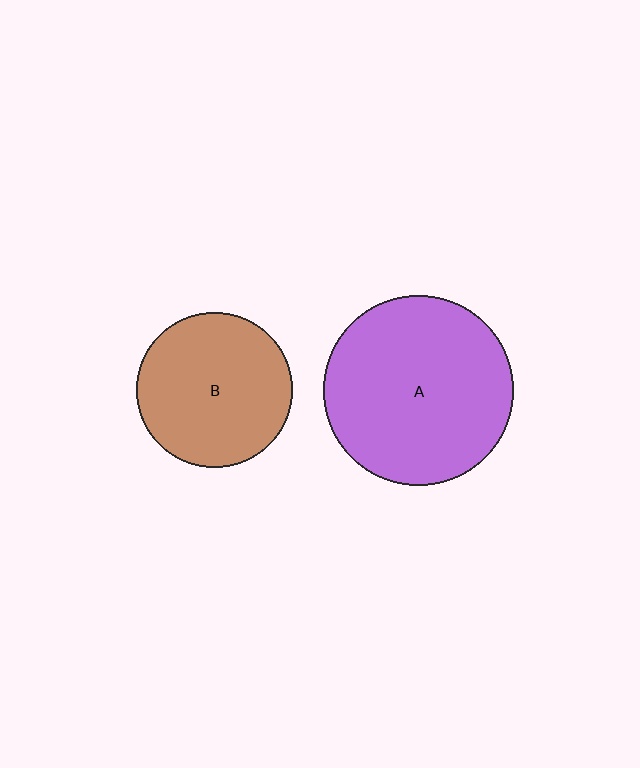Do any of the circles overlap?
No, none of the circles overlap.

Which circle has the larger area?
Circle A (purple).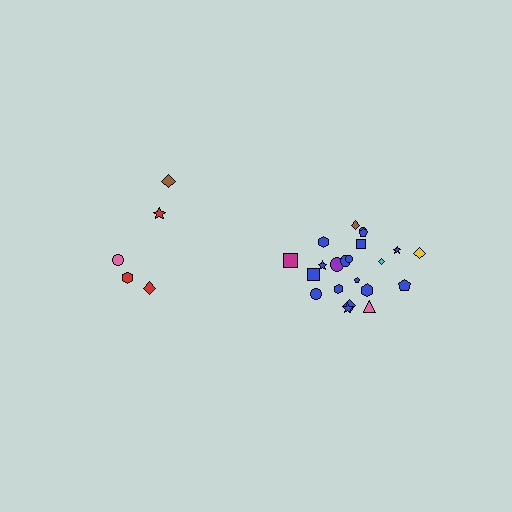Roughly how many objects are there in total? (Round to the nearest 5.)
Roughly 25 objects in total.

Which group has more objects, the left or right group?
The right group.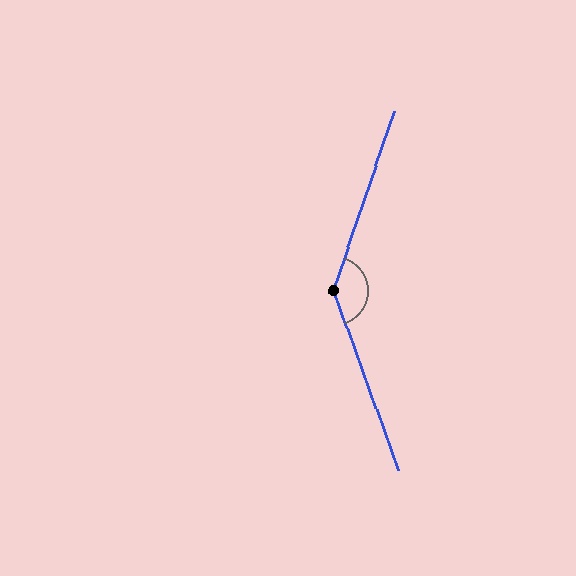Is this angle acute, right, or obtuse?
It is obtuse.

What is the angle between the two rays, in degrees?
Approximately 142 degrees.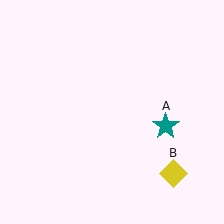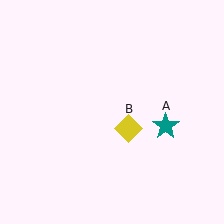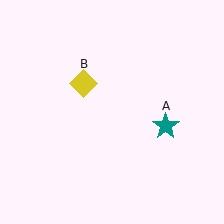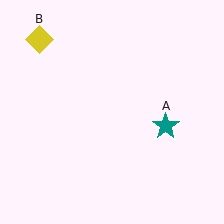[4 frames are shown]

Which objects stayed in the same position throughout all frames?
Teal star (object A) remained stationary.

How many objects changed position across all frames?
1 object changed position: yellow diamond (object B).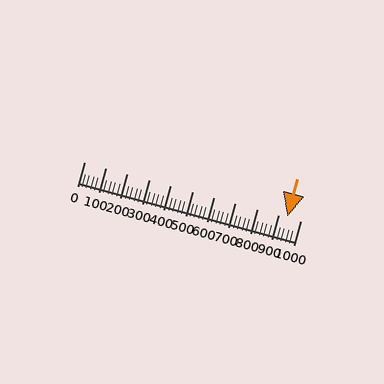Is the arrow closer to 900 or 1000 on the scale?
The arrow is closer to 900.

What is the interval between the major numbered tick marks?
The major tick marks are spaced 100 units apart.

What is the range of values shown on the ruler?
The ruler shows values from 0 to 1000.